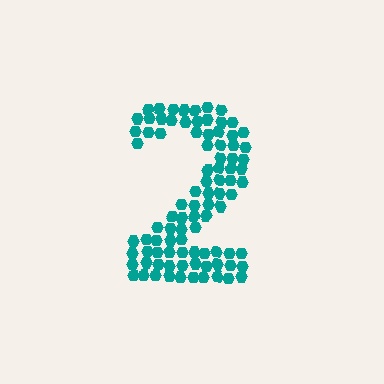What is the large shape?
The large shape is the digit 2.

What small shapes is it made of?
It is made of small hexagons.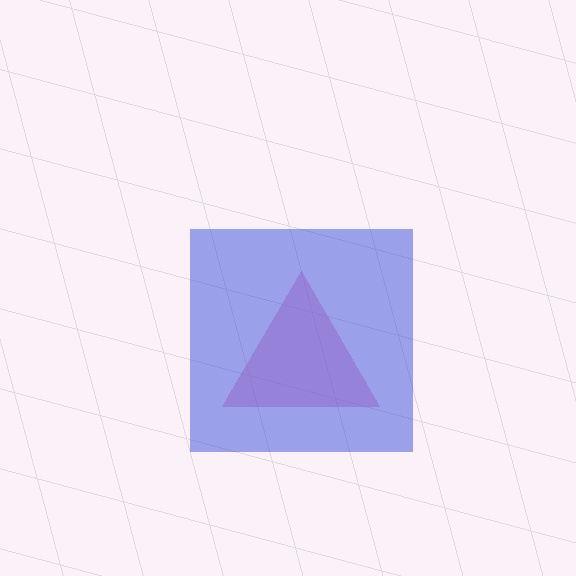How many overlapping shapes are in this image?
There are 2 overlapping shapes in the image.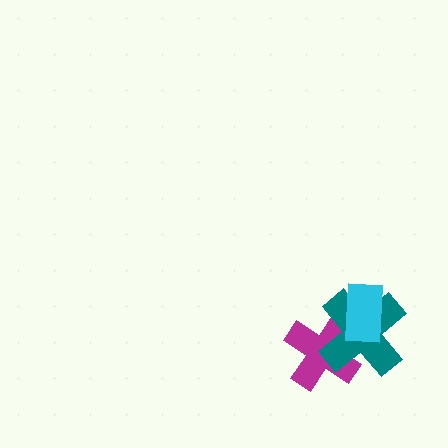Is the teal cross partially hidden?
Yes, it is partially covered by another shape.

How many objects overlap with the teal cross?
2 objects overlap with the teal cross.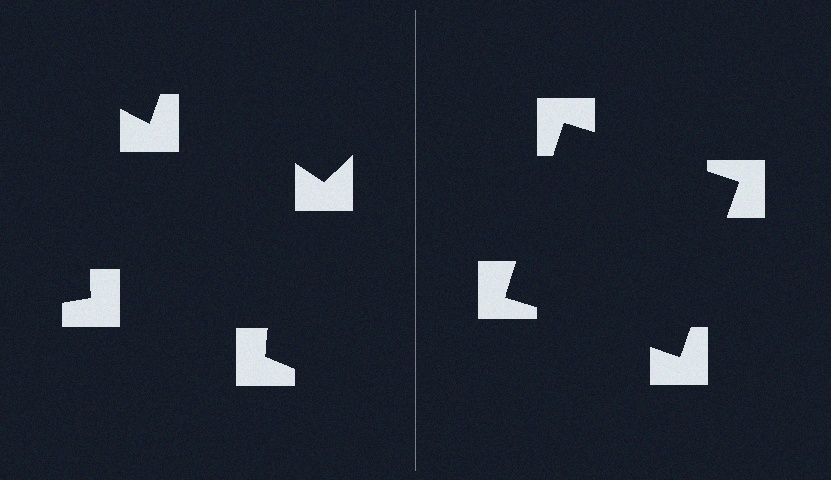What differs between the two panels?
The notched squares are positioned identically on both sides; only the wedge orientations differ. On the right they align to a square; on the left they are misaligned.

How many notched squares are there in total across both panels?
8 — 4 on each side.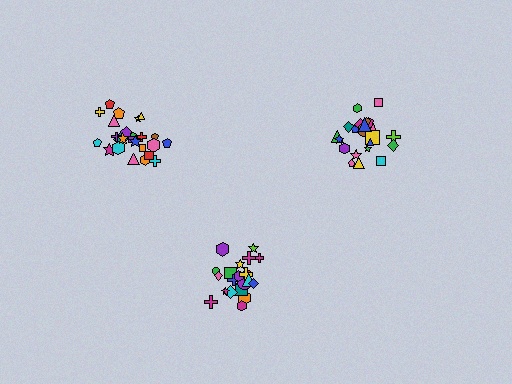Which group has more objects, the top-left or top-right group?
The top-left group.